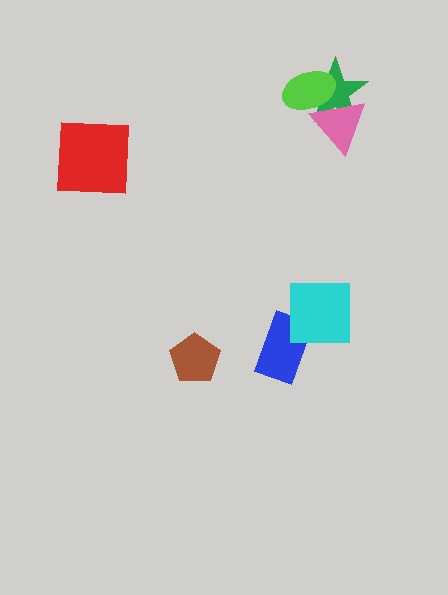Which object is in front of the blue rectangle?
The cyan square is in front of the blue rectangle.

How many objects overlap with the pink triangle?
2 objects overlap with the pink triangle.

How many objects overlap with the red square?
0 objects overlap with the red square.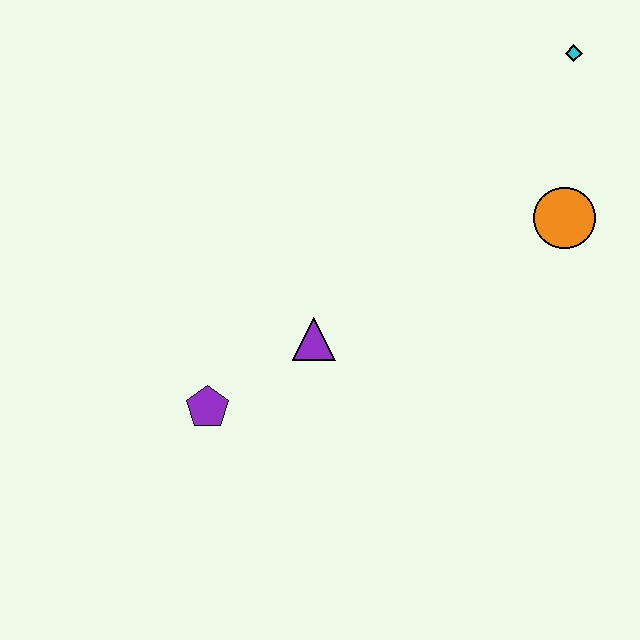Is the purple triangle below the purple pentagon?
No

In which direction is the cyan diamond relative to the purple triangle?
The cyan diamond is above the purple triangle.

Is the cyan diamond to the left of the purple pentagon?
No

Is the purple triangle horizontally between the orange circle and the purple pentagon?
Yes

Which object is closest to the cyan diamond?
The orange circle is closest to the cyan diamond.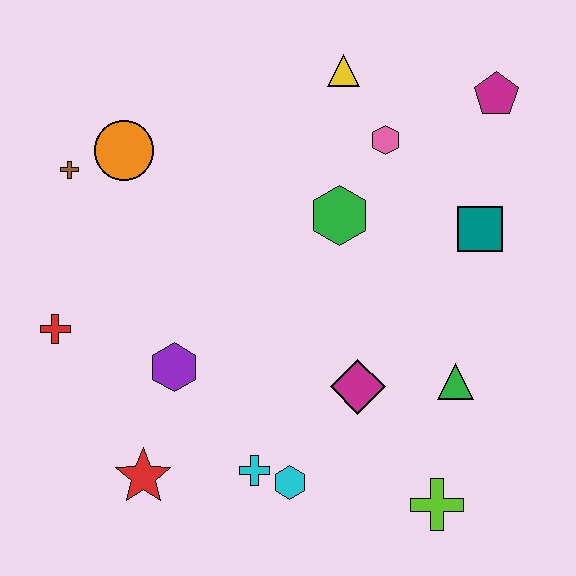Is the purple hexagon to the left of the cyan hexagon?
Yes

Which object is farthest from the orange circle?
The lime cross is farthest from the orange circle.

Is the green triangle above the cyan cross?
Yes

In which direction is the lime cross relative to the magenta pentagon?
The lime cross is below the magenta pentagon.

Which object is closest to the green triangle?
The magenta diamond is closest to the green triangle.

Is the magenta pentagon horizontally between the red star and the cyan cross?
No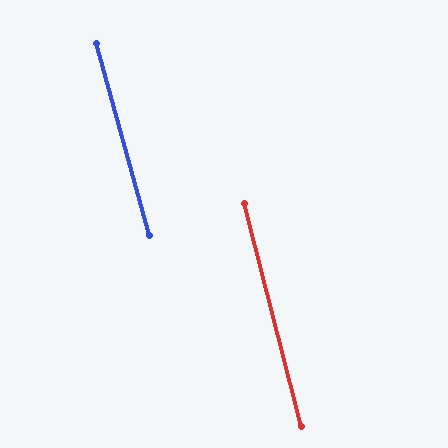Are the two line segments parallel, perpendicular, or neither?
Parallel — their directions differ by only 1.1°.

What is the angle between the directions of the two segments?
Approximately 1 degree.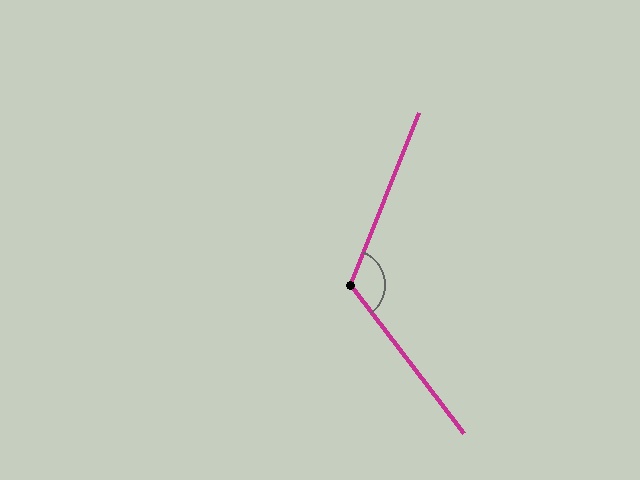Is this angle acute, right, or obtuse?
It is obtuse.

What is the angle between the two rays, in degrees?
Approximately 121 degrees.